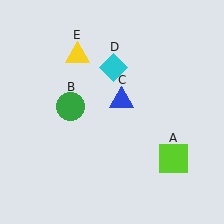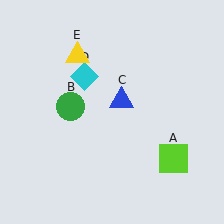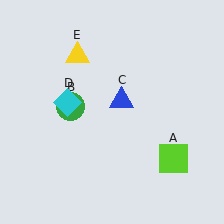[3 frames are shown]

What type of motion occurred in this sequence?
The cyan diamond (object D) rotated counterclockwise around the center of the scene.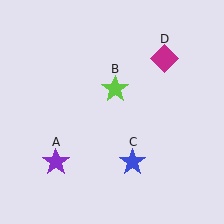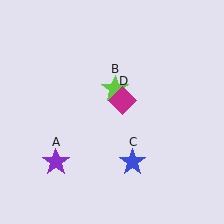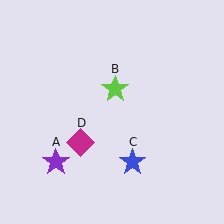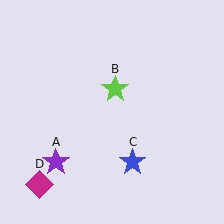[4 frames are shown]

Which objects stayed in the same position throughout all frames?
Purple star (object A) and lime star (object B) and blue star (object C) remained stationary.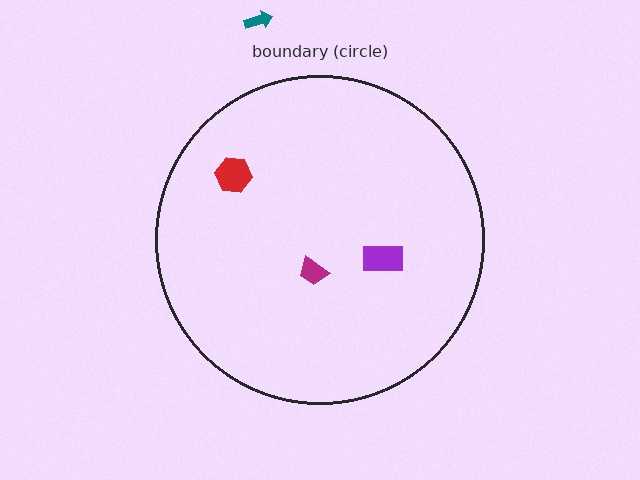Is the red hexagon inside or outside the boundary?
Inside.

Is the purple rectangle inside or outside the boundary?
Inside.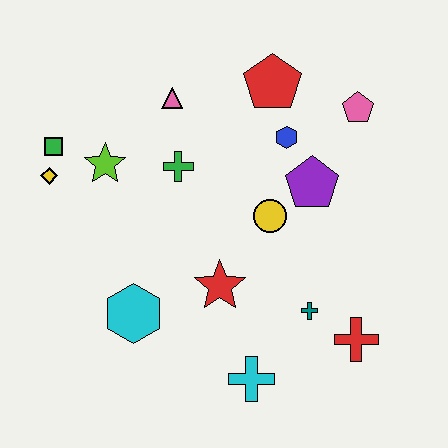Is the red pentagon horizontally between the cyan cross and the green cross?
No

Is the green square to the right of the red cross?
No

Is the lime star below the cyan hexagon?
No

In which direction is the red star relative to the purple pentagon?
The red star is below the purple pentagon.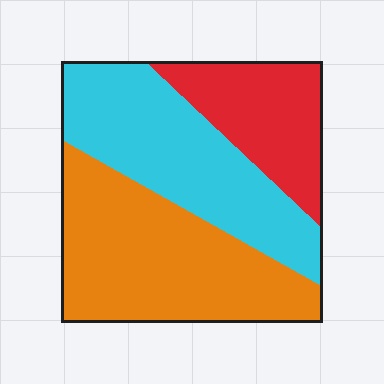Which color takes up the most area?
Orange, at roughly 40%.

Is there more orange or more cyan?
Orange.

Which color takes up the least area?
Red, at roughly 20%.